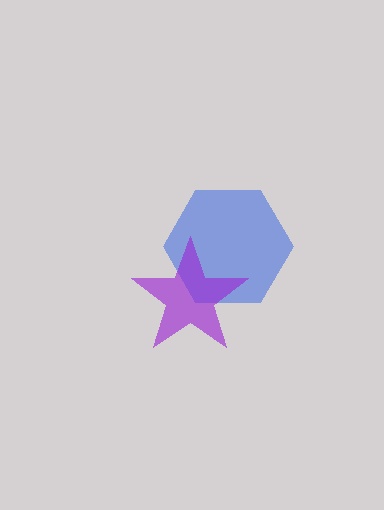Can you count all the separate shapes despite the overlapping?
Yes, there are 2 separate shapes.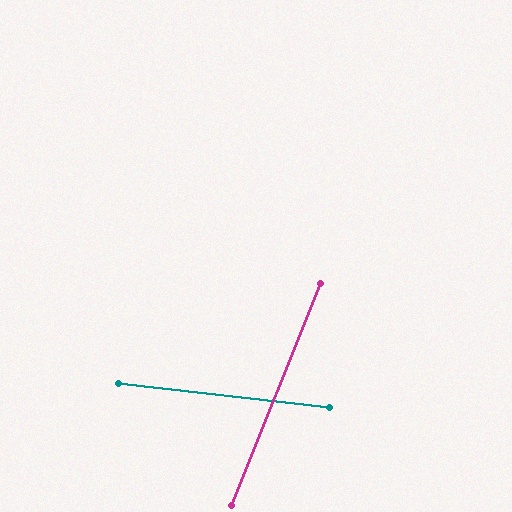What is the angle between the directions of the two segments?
Approximately 75 degrees.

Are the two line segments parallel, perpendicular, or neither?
Neither parallel nor perpendicular — they differ by about 75°.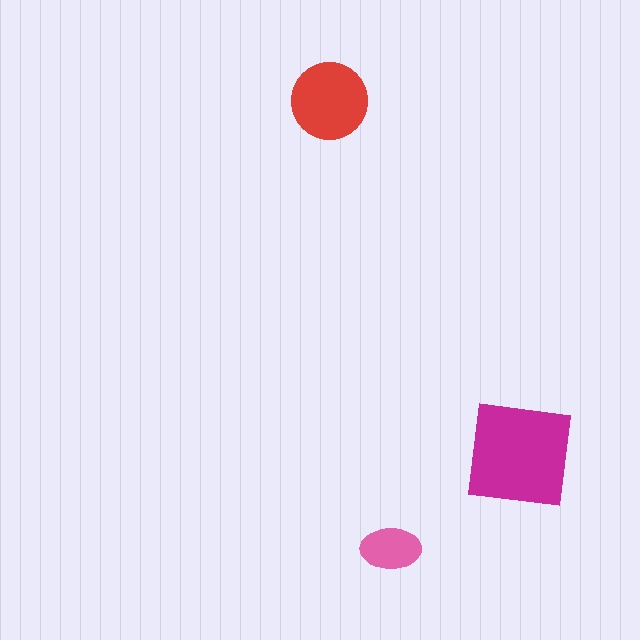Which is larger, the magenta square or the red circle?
The magenta square.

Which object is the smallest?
The pink ellipse.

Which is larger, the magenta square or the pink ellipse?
The magenta square.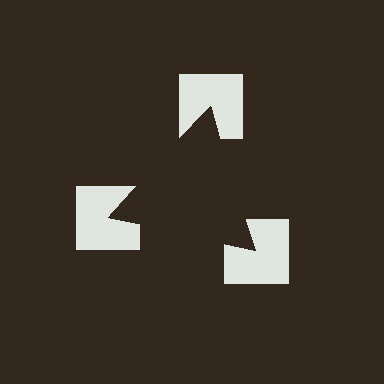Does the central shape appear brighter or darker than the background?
It typically appears slightly darker than the background, even though no actual brightness change is drawn.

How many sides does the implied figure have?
3 sides.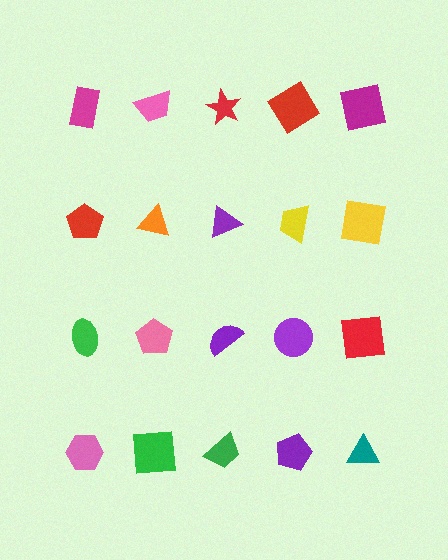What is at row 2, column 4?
A yellow trapezoid.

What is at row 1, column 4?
A red diamond.